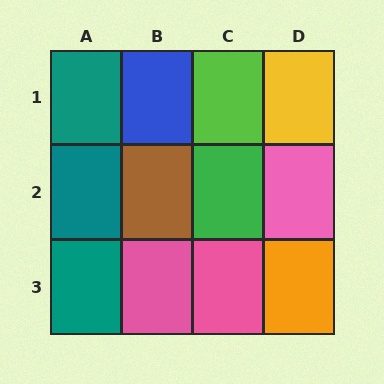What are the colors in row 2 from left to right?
Teal, brown, green, pink.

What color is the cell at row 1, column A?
Teal.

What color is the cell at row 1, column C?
Lime.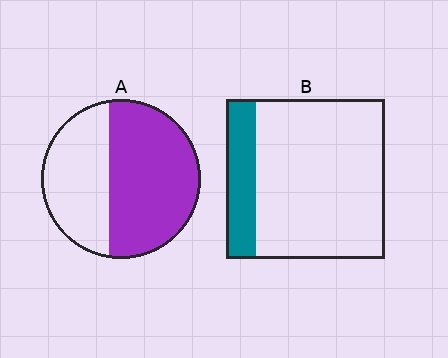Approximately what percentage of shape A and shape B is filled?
A is approximately 60% and B is approximately 20%.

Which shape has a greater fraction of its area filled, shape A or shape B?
Shape A.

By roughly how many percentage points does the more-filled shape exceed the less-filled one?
By roughly 40 percentage points (A over B).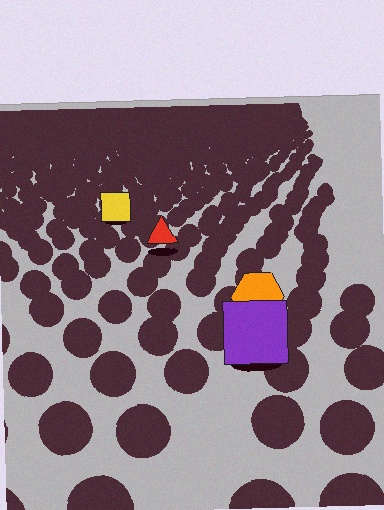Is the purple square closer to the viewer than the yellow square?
Yes. The purple square is closer — you can tell from the texture gradient: the ground texture is coarser near it.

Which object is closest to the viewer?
The purple square is closest. The texture marks near it are larger and more spread out.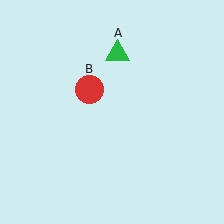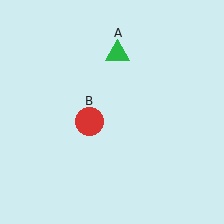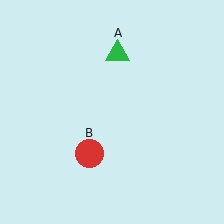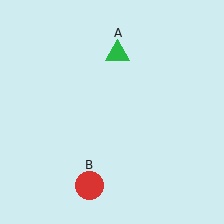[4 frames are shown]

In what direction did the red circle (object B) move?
The red circle (object B) moved down.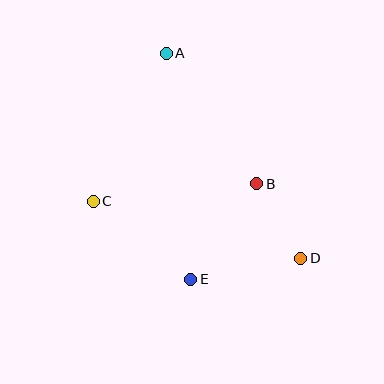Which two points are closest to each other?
Points B and D are closest to each other.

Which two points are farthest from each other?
Points A and D are farthest from each other.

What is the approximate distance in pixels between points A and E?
The distance between A and E is approximately 227 pixels.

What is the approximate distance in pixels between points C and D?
The distance between C and D is approximately 215 pixels.